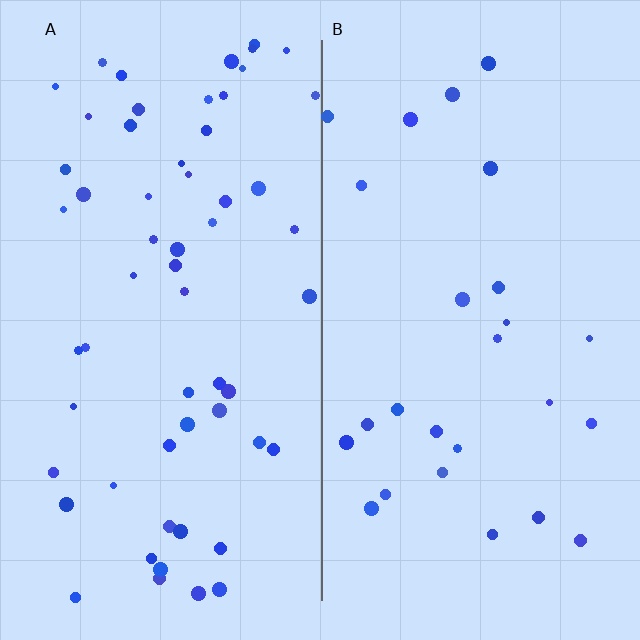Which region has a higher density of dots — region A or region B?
A (the left).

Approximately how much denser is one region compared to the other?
Approximately 2.2× — region A over region B.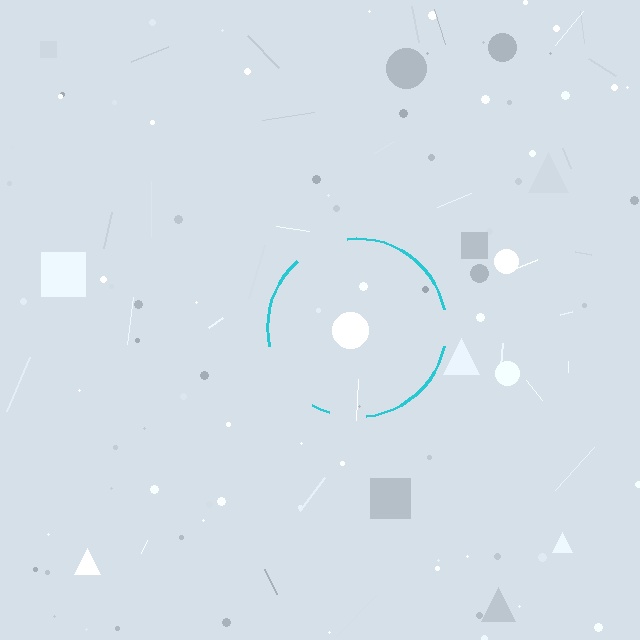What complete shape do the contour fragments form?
The contour fragments form a circle.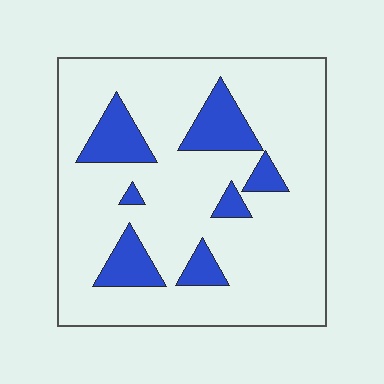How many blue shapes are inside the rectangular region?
7.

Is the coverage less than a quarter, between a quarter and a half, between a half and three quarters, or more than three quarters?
Less than a quarter.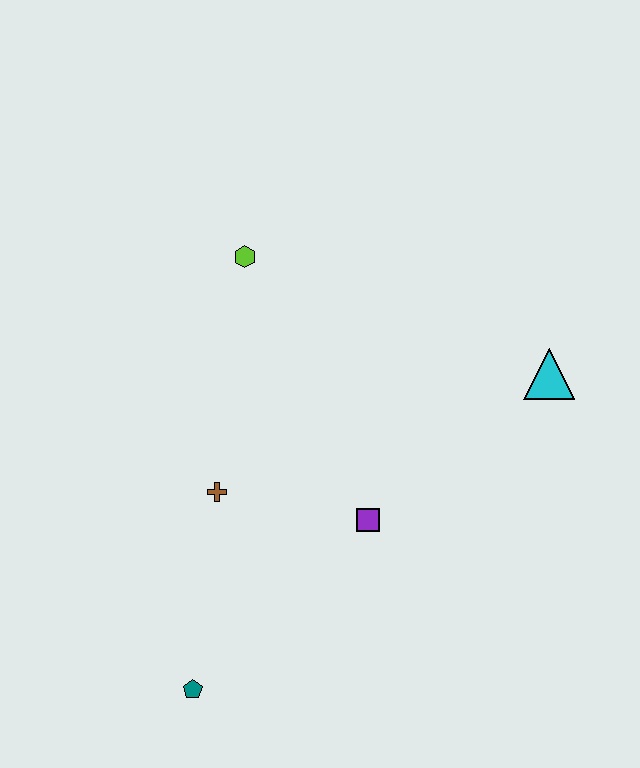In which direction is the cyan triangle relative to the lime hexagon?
The cyan triangle is to the right of the lime hexagon.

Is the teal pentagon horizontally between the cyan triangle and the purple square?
No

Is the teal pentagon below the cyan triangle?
Yes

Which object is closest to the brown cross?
The purple square is closest to the brown cross.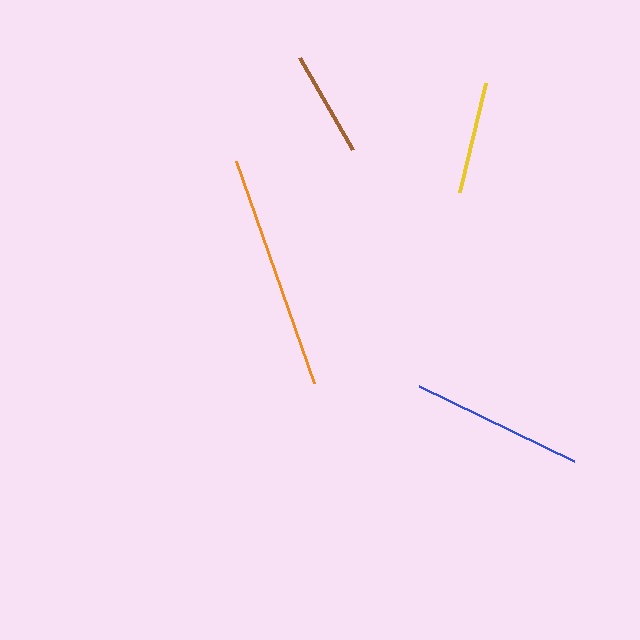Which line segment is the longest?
The orange line is the longest at approximately 236 pixels.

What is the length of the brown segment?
The brown segment is approximately 106 pixels long.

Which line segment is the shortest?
The brown line is the shortest at approximately 106 pixels.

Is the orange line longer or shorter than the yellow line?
The orange line is longer than the yellow line.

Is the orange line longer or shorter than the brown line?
The orange line is longer than the brown line.